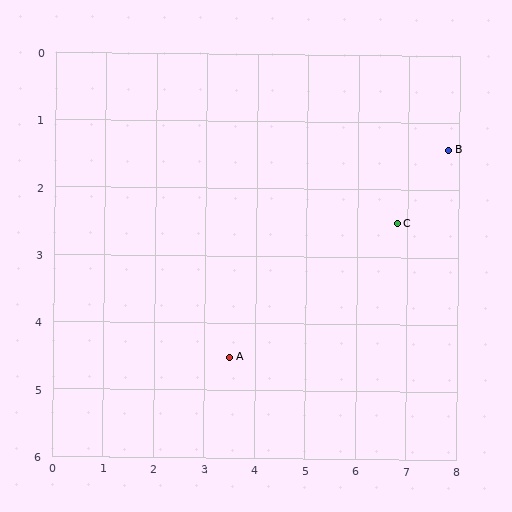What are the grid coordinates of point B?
Point B is at approximately (7.8, 1.4).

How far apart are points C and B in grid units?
Points C and B are about 1.5 grid units apart.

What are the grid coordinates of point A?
Point A is at approximately (3.5, 4.5).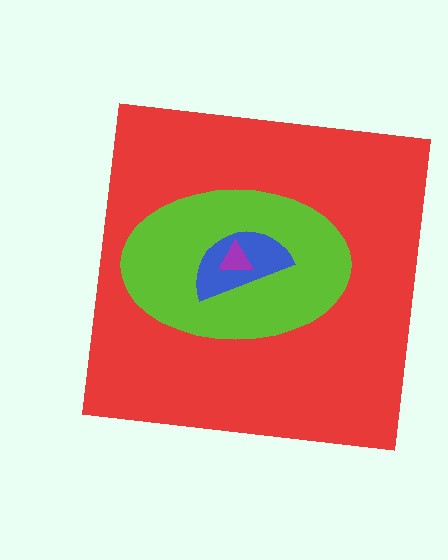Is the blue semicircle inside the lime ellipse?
Yes.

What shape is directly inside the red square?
The lime ellipse.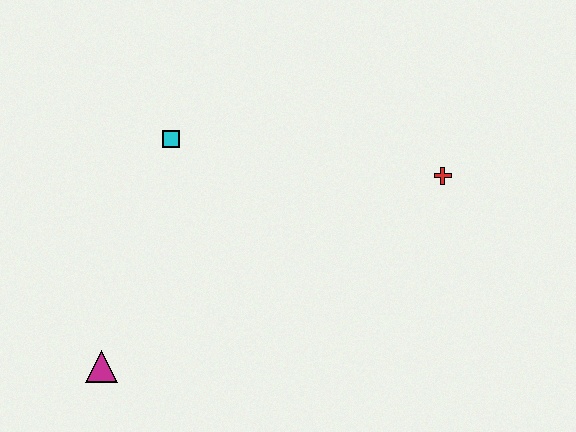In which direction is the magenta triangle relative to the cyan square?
The magenta triangle is below the cyan square.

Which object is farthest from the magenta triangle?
The red cross is farthest from the magenta triangle.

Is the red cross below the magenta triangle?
No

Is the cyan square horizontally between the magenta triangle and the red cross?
Yes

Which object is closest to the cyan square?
The magenta triangle is closest to the cyan square.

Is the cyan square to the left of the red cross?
Yes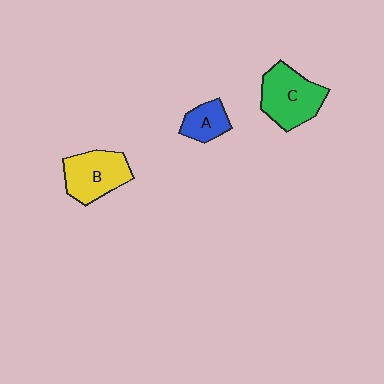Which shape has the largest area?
Shape C (green).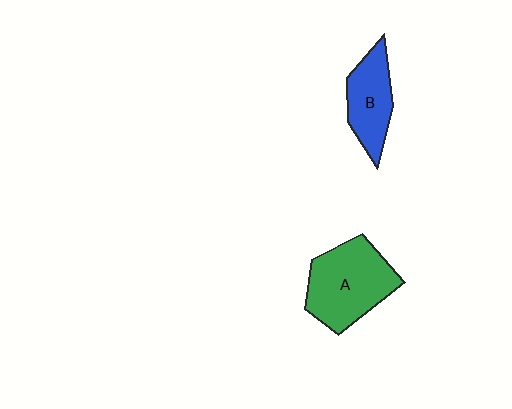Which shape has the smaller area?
Shape B (blue).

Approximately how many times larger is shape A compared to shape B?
Approximately 1.5 times.